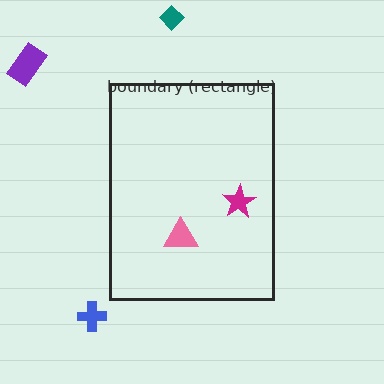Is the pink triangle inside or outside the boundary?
Inside.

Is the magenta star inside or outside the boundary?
Inside.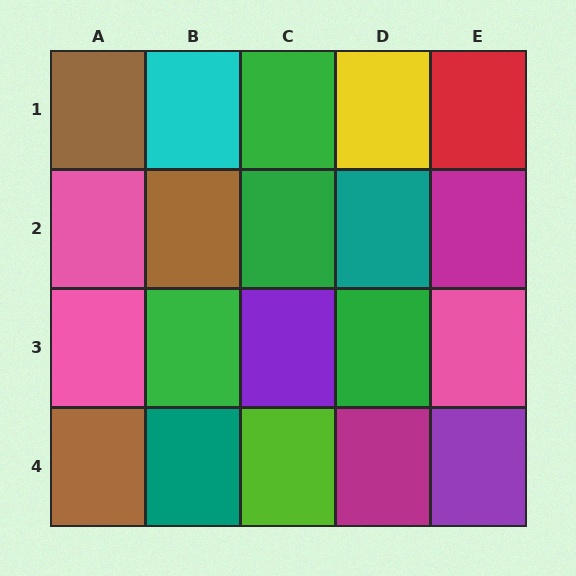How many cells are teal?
2 cells are teal.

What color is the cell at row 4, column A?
Brown.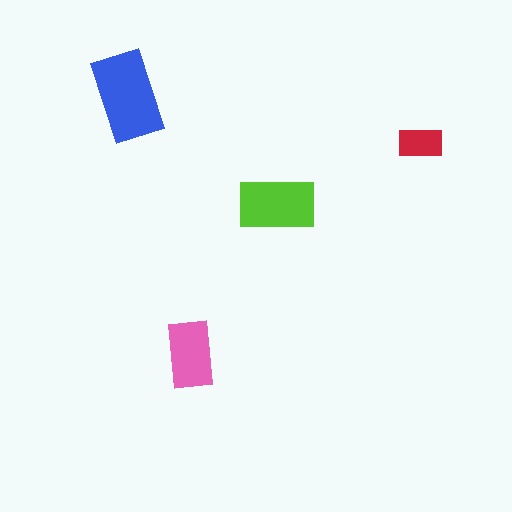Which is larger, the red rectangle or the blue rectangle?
The blue one.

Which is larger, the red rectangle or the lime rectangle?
The lime one.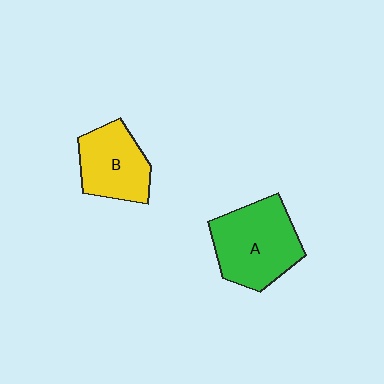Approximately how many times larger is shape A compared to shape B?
Approximately 1.3 times.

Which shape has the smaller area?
Shape B (yellow).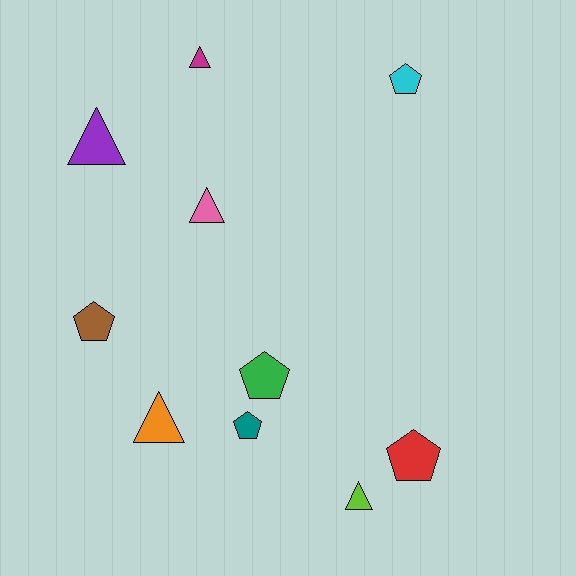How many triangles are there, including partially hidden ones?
There are 5 triangles.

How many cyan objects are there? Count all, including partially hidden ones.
There is 1 cyan object.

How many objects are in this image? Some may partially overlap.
There are 10 objects.